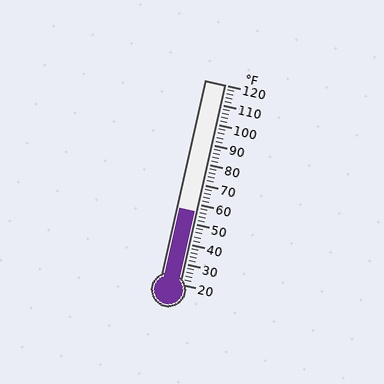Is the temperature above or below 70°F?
The temperature is below 70°F.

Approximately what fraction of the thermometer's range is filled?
The thermometer is filled to approximately 35% of its range.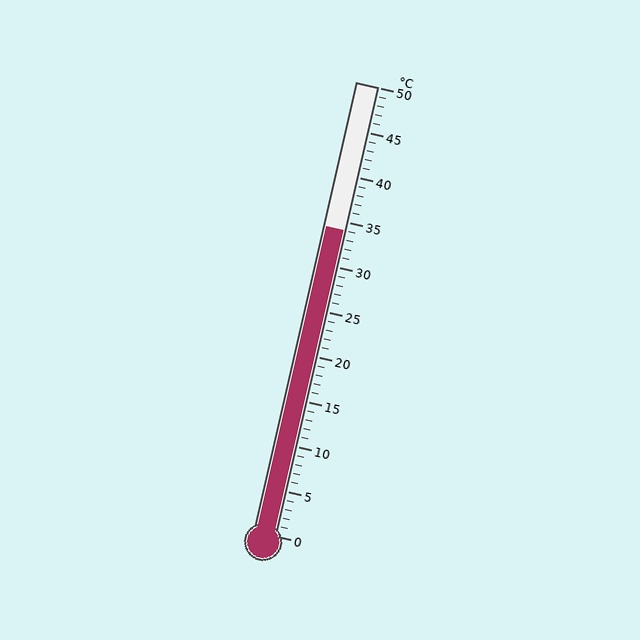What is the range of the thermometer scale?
The thermometer scale ranges from 0°C to 50°C.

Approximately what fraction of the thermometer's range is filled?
The thermometer is filled to approximately 70% of its range.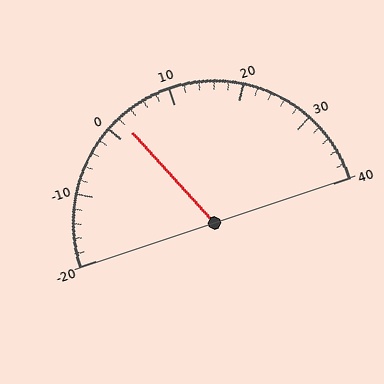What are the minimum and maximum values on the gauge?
The gauge ranges from -20 to 40.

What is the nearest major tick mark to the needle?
The nearest major tick mark is 0.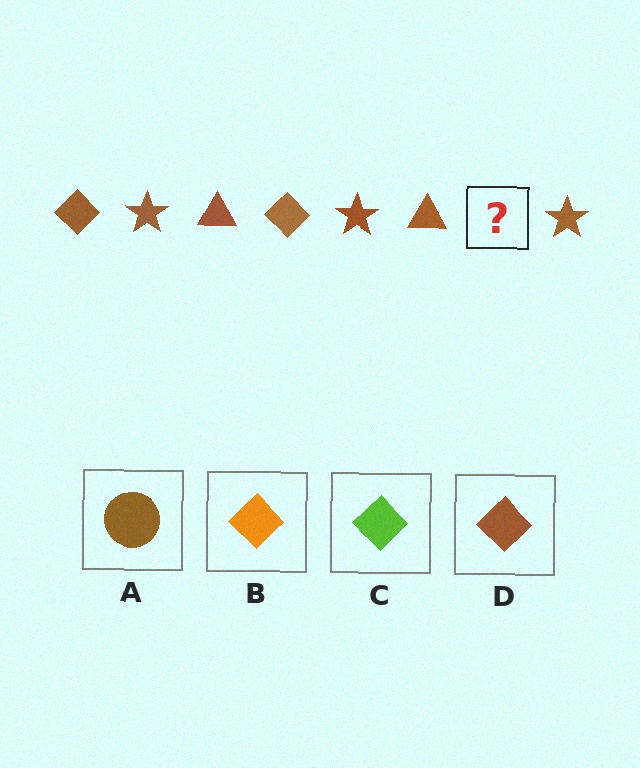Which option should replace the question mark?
Option D.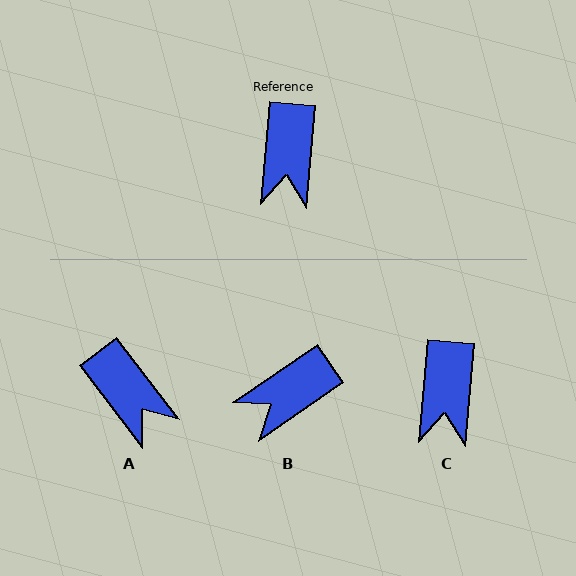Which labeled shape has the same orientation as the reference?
C.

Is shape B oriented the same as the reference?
No, it is off by about 50 degrees.